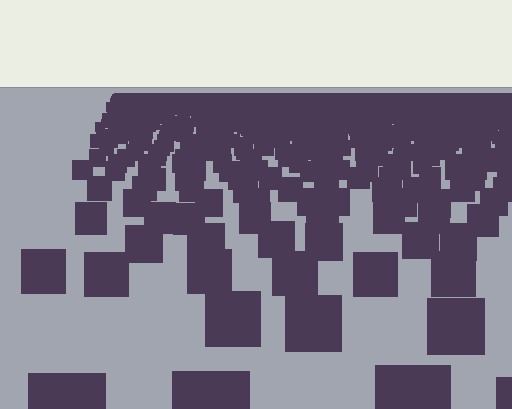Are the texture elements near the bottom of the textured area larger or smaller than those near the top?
Larger. Near the bottom, elements are closer to the viewer and appear at a bigger on-screen size.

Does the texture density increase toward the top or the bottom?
Density increases toward the top.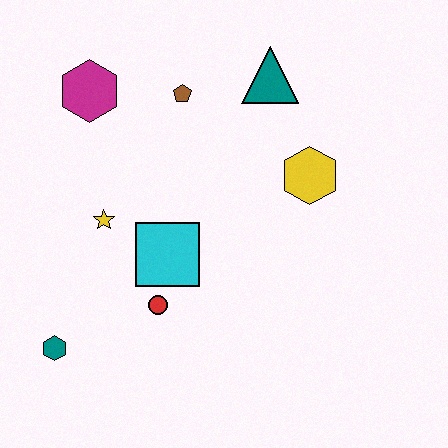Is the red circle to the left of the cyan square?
Yes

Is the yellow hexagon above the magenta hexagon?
No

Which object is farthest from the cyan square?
The teal triangle is farthest from the cyan square.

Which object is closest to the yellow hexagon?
The teal triangle is closest to the yellow hexagon.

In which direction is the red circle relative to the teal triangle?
The red circle is below the teal triangle.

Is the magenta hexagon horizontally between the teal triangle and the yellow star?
No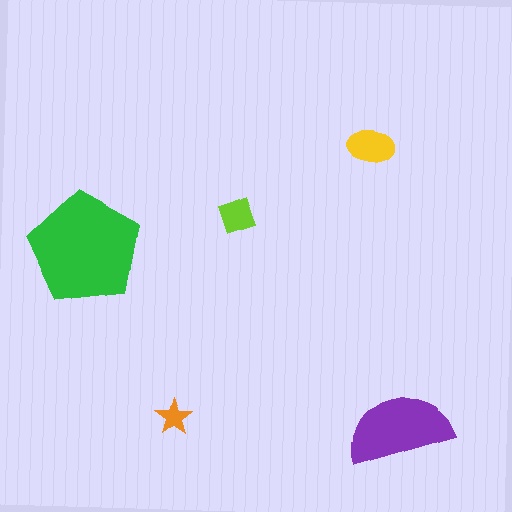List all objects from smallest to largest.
The orange star, the lime diamond, the yellow ellipse, the purple semicircle, the green pentagon.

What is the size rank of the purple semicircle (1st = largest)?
2nd.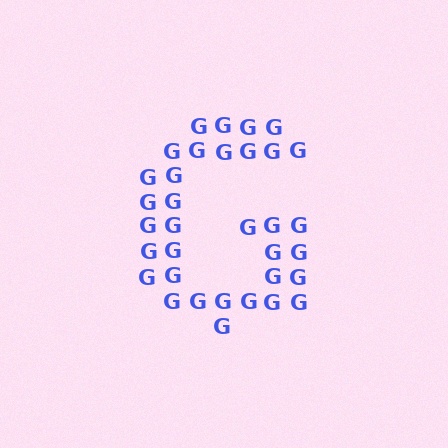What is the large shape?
The large shape is the letter G.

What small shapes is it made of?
It is made of small letter G's.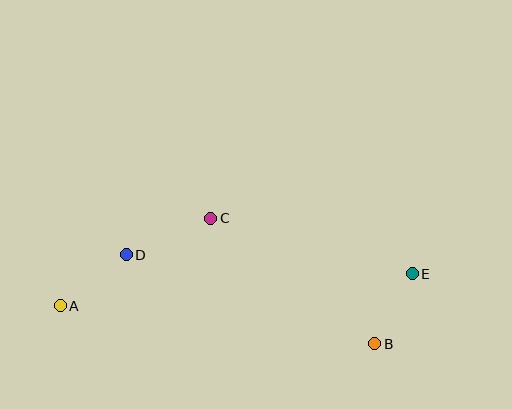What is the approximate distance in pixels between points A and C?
The distance between A and C is approximately 174 pixels.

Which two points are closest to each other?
Points B and E are closest to each other.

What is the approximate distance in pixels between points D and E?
The distance between D and E is approximately 287 pixels.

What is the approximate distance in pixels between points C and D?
The distance between C and D is approximately 92 pixels.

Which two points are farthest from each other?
Points A and E are farthest from each other.